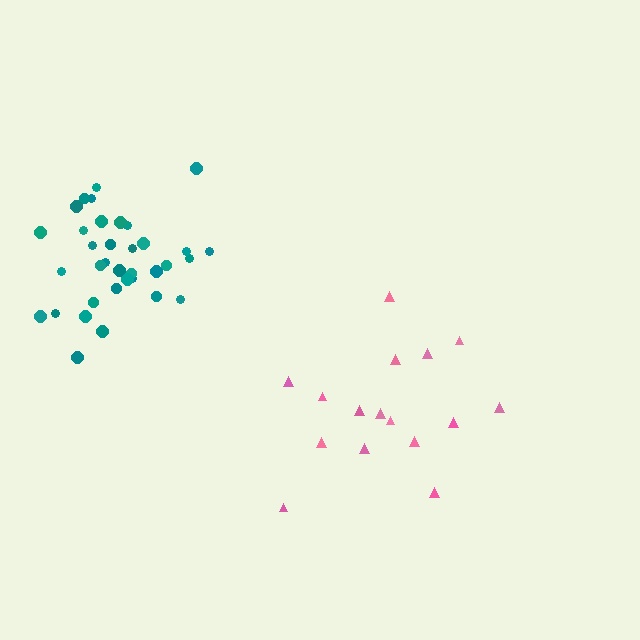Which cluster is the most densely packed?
Teal.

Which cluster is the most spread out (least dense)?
Pink.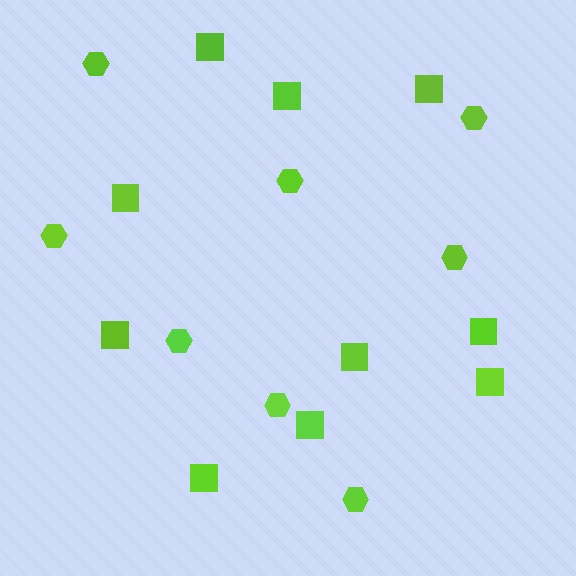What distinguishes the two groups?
There are 2 groups: one group of hexagons (8) and one group of squares (10).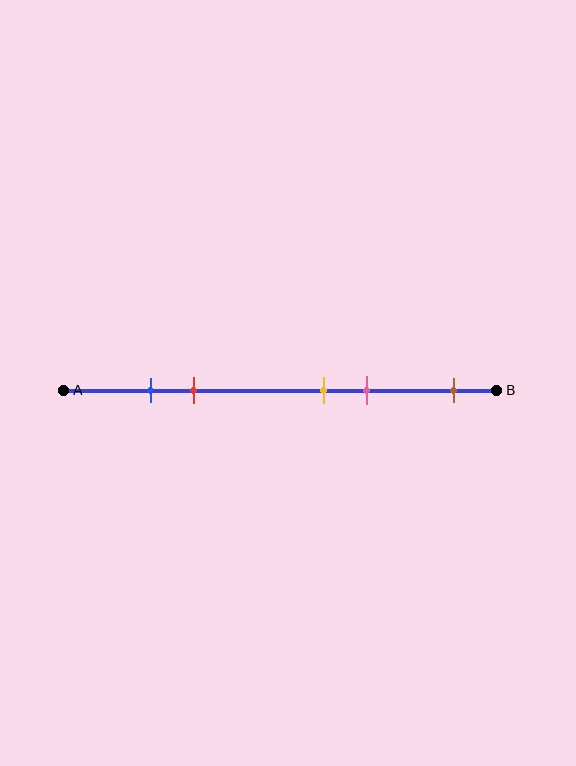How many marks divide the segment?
There are 5 marks dividing the segment.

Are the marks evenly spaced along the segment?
No, the marks are not evenly spaced.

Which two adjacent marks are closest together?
The blue and red marks are the closest adjacent pair.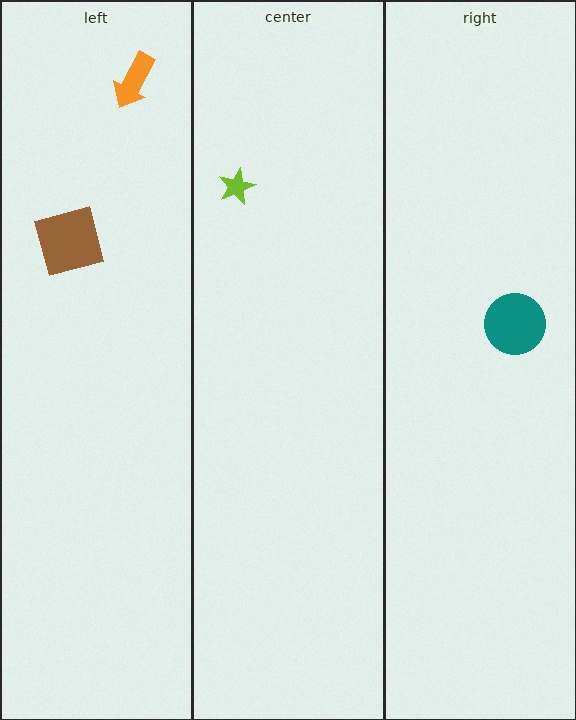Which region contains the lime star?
The center region.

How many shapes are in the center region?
1.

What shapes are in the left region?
The orange arrow, the brown square.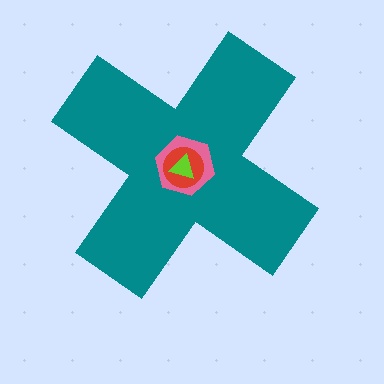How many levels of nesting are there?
4.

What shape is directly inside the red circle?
The lime triangle.